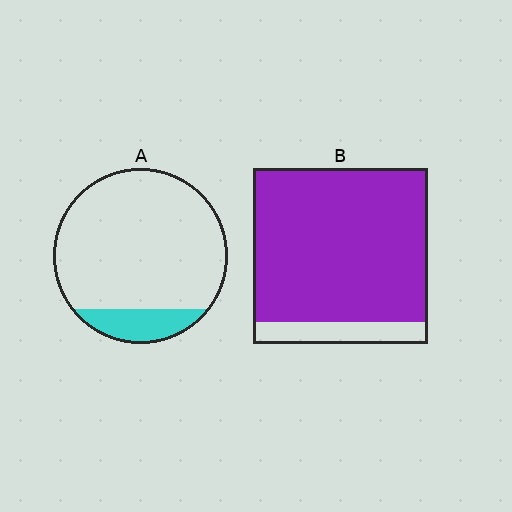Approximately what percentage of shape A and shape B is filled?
A is approximately 15% and B is approximately 90%.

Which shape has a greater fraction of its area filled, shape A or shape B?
Shape B.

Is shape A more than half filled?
No.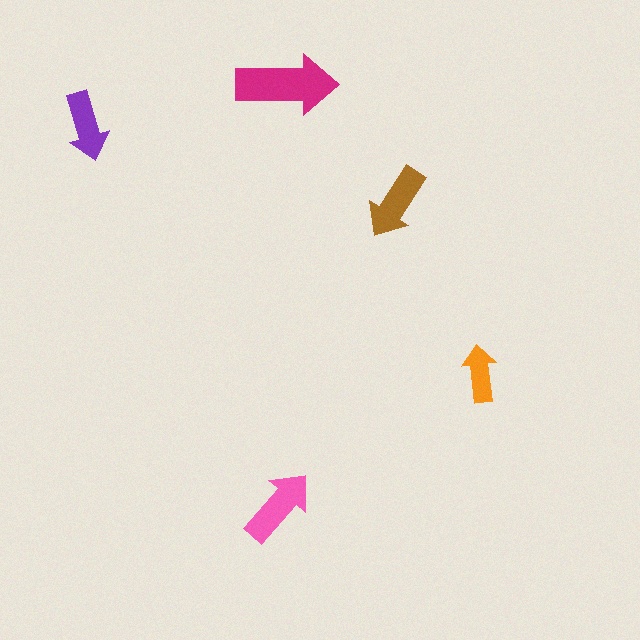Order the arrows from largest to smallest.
the magenta one, the pink one, the brown one, the purple one, the orange one.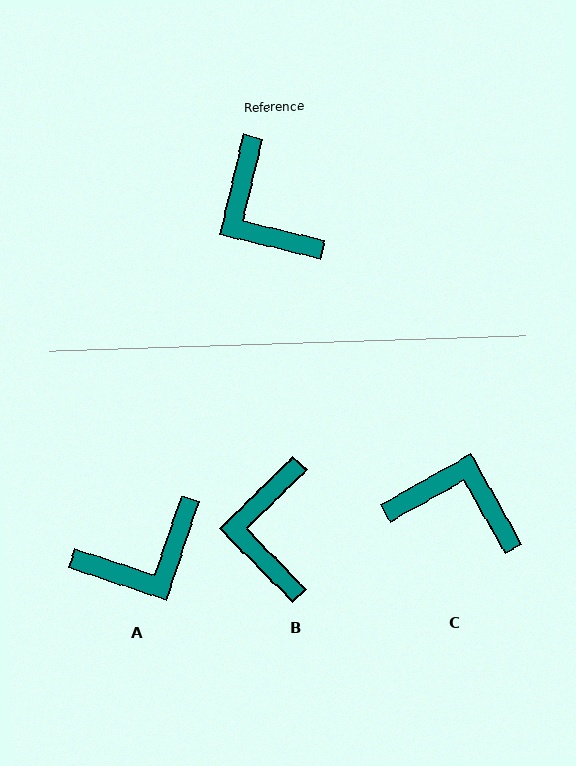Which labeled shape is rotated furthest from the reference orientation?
C, about 137 degrees away.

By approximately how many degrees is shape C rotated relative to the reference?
Approximately 137 degrees clockwise.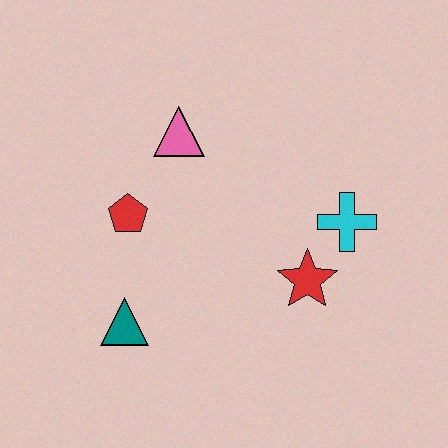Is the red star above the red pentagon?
No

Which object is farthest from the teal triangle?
The cyan cross is farthest from the teal triangle.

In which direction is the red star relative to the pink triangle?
The red star is below the pink triangle.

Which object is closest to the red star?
The cyan cross is closest to the red star.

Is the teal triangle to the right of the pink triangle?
No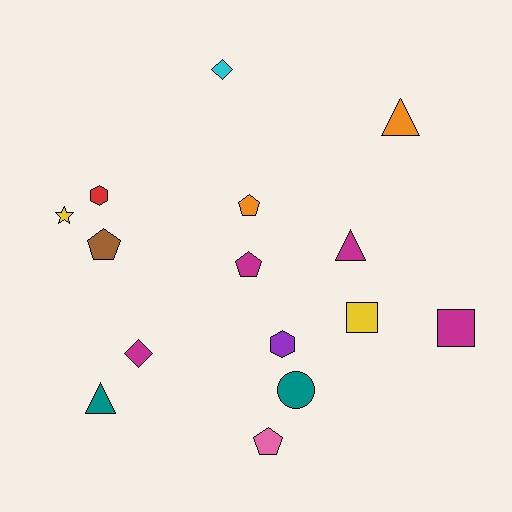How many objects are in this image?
There are 15 objects.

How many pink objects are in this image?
There is 1 pink object.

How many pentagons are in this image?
There are 4 pentagons.